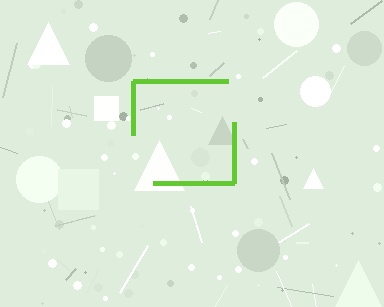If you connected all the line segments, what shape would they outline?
They would outline a square.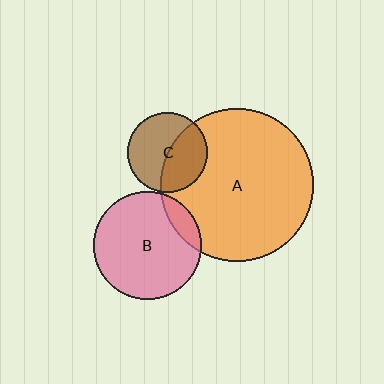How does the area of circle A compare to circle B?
Approximately 2.0 times.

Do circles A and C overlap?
Yes.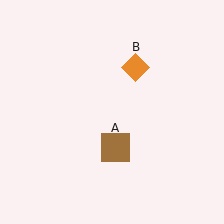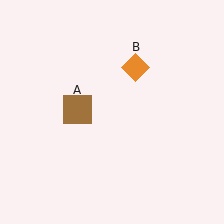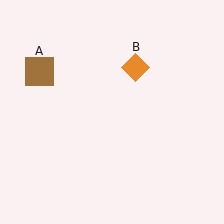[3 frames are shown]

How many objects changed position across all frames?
1 object changed position: brown square (object A).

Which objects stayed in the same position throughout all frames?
Orange diamond (object B) remained stationary.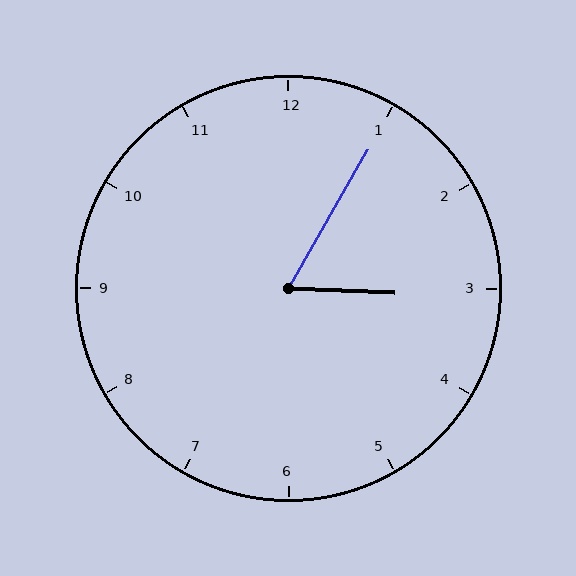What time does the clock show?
3:05.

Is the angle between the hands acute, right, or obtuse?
It is acute.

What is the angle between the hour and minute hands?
Approximately 62 degrees.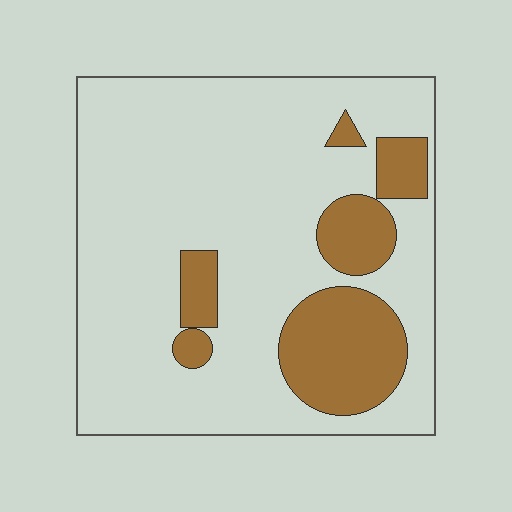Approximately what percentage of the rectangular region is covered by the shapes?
Approximately 20%.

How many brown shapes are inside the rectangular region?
6.